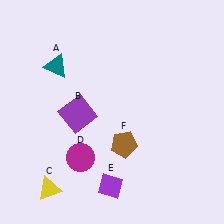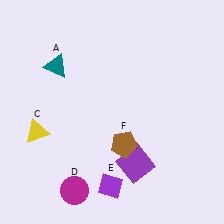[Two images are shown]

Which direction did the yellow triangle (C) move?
The yellow triangle (C) moved up.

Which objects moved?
The objects that moved are: the purple square (B), the yellow triangle (C), the magenta circle (D).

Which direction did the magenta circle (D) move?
The magenta circle (D) moved down.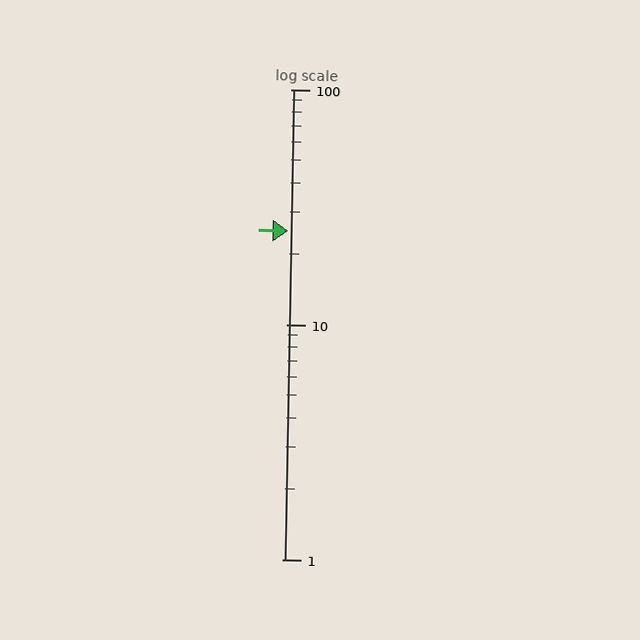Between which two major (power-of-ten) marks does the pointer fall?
The pointer is between 10 and 100.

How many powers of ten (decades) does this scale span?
The scale spans 2 decades, from 1 to 100.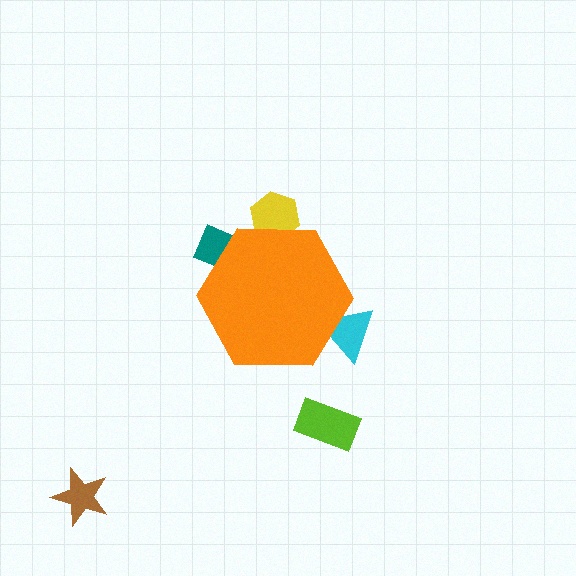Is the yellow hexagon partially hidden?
Yes, the yellow hexagon is partially hidden behind the orange hexagon.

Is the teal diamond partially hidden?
Yes, the teal diamond is partially hidden behind the orange hexagon.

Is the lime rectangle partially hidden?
No, the lime rectangle is fully visible.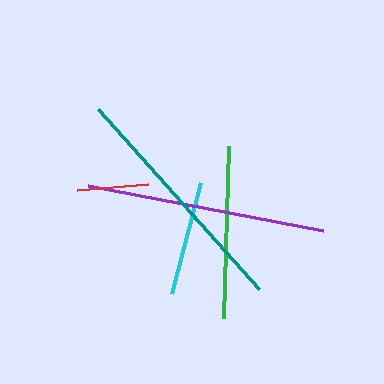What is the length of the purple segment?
The purple segment is approximately 239 pixels long.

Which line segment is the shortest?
The red line is the shortest at approximately 71 pixels.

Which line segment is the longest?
The teal line is the longest at approximately 242 pixels.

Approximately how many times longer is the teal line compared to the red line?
The teal line is approximately 3.4 times the length of the red line.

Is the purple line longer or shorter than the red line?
The purple line is longer than the red line.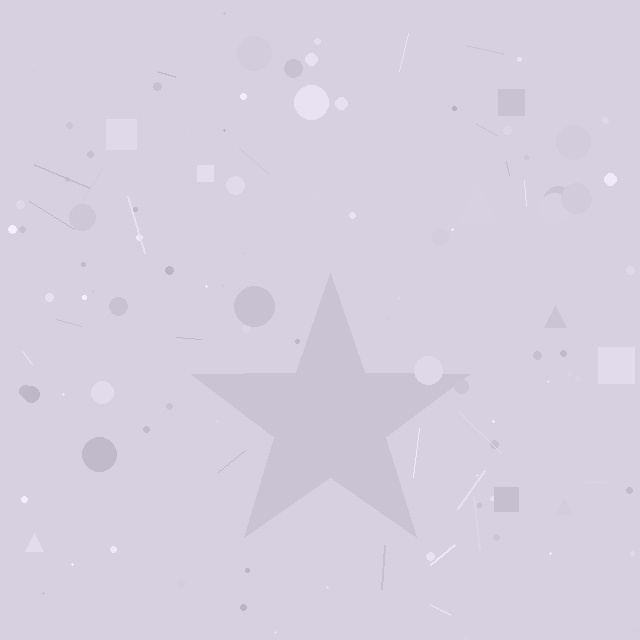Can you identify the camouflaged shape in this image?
The camouflaged shape is a star.